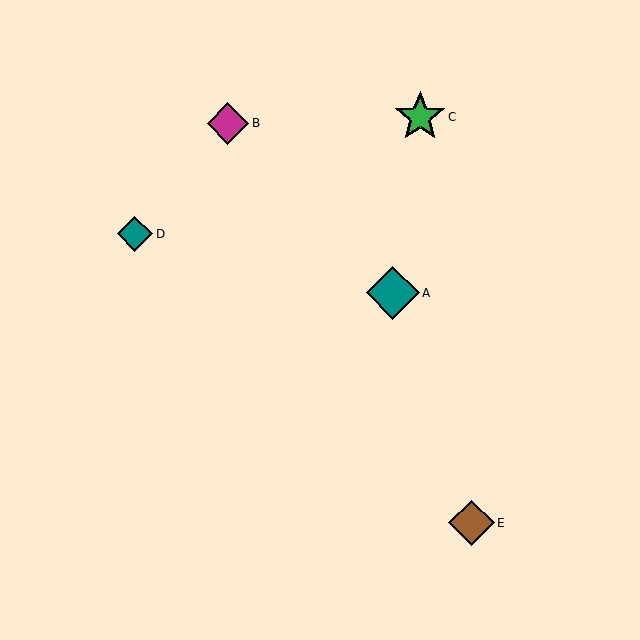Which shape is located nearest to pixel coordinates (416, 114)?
The green star (labeled C) at (420, 117) is nearest to that location.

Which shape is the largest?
The teal diamond (labeled A) is the largest.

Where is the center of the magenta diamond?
The center of the magenta diamond is at (228, 123).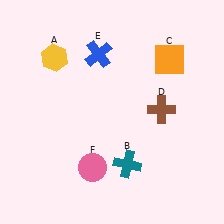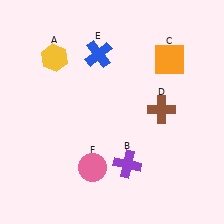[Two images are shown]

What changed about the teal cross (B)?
In Image 1, B is teal. In Image 2, it changed to purple.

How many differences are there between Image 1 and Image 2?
There is 1 difference between the two images.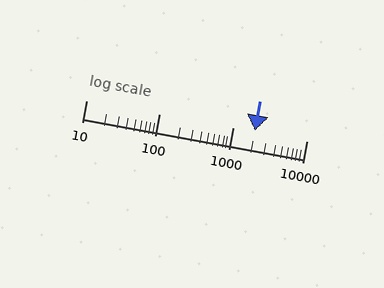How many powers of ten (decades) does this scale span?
The scale spans 3 decades, from 10 to 10000.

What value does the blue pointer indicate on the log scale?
The pointer indicates approximately 2000.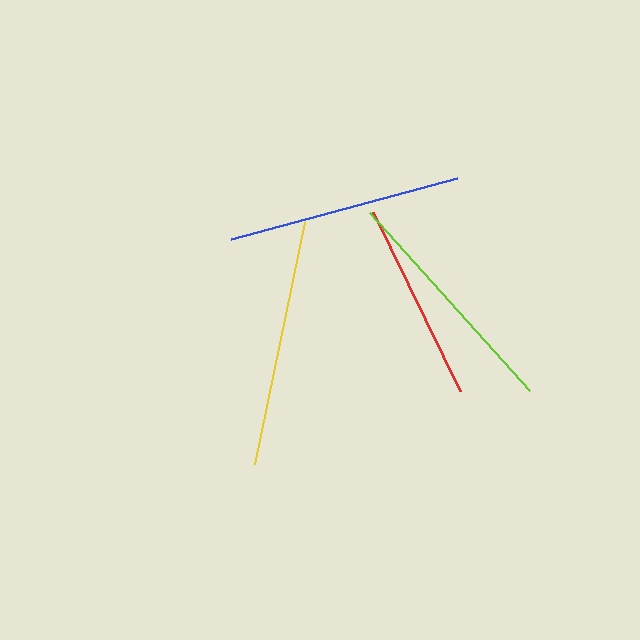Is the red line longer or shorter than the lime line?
The lime line is longer than the red line.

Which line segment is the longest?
The yellow line is the longest at approximately 247 pixels.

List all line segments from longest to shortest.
From longest to shortest: yellow, lime, blue, red.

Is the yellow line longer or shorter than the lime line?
The yellow line is longer than the lime line.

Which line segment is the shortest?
The red line is the shortest at approximately 198 pixels.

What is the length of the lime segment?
The lime segment is approximately 240 pixels long.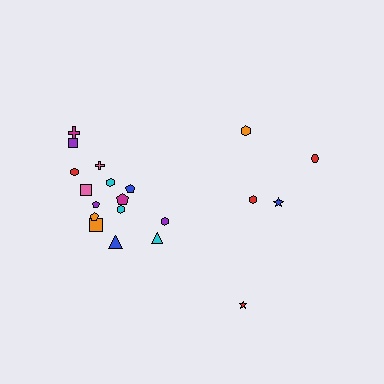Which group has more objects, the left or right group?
The left group.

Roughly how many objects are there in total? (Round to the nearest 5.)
Roughly 20 objects in total.